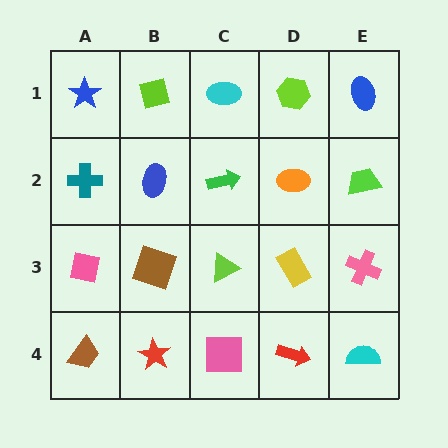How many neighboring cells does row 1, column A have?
2.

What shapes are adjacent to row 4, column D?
A yellow rectangle (row 3, column D), a pink square (row 4, column C), a cyan semicircle (row 4, column E).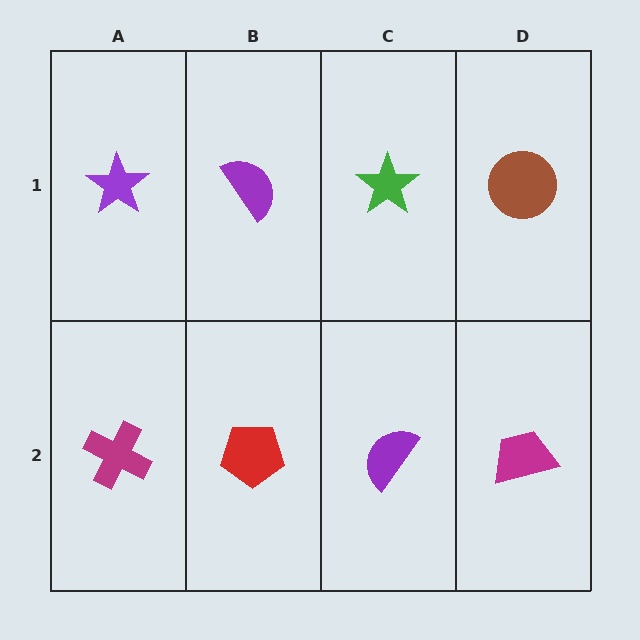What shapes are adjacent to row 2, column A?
A purple star (row 1, column A), a red pentagon (row 2, column B).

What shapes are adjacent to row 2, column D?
A brown circle (row 1, column D), a purple semicircle (row 2, column C).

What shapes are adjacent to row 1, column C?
A purple semicircle (row 2, column C), a purple semicircle (row 1, column B), a brown circle (row 1, column D).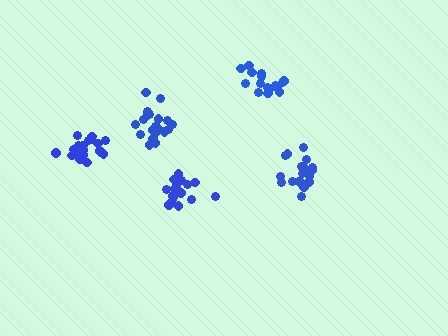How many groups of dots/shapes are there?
There are 5 groups.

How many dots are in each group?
Group 1: 19 dots, Group 2: 18 dots, Group 3: 17 dots, Group 4: 21 dots, Group 5: 21 dots (96 total).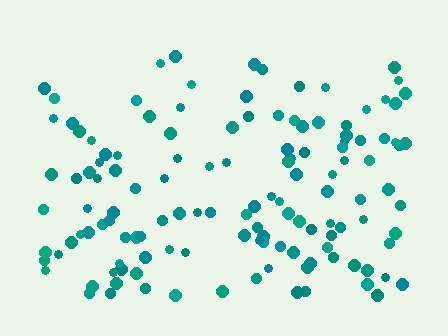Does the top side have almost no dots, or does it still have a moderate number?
Still a moderate number, just noticeably fewer than the bottom.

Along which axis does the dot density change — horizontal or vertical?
Vertical.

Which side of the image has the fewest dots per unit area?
The top.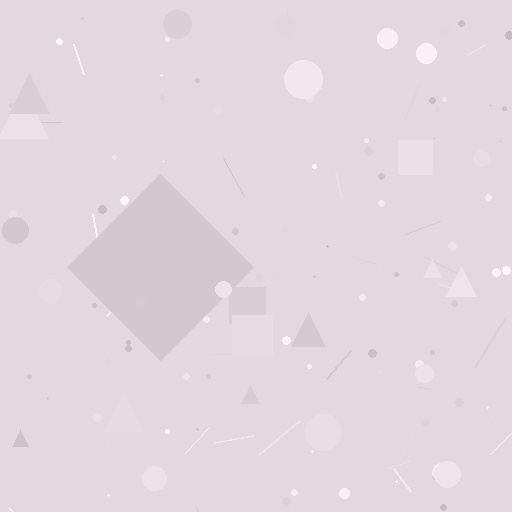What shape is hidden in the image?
A diamond is hidden in the image.